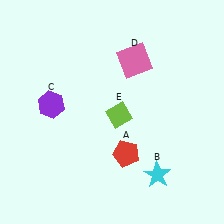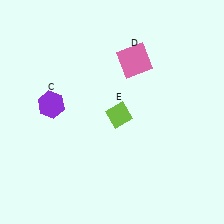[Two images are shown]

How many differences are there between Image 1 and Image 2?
There are 2 differences between the two images.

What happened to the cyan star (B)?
The cyan star (B) was removed in Image 2. It was in the bottom-right area of Image 1.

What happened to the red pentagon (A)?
The red pentagon (A) was removed in Image 2. It was in the bottom-right area of Image 1.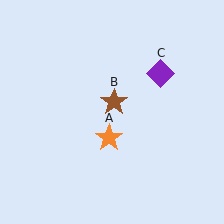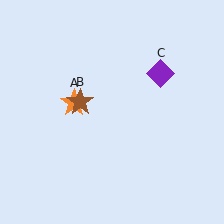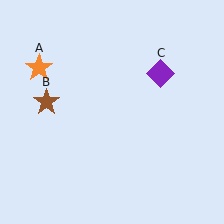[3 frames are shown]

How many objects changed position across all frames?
2 objects changed position: orange star (object A), brown star (object B).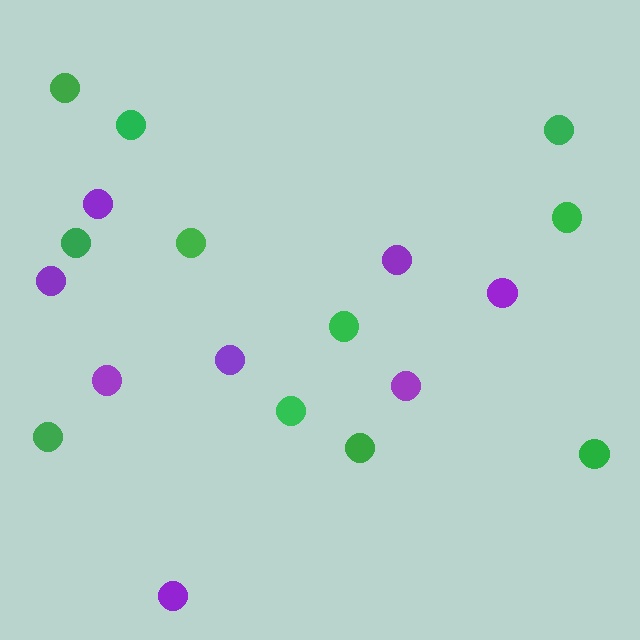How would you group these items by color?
There are 2 groups: one group of green circles (11) and one group of purple circles (8).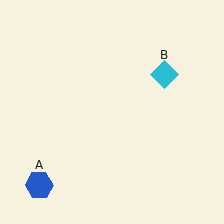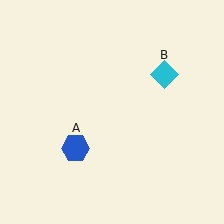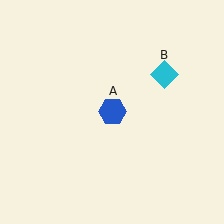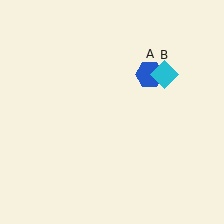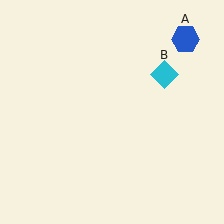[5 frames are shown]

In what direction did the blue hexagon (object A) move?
The blue hexagon (object A) moved up and to the right.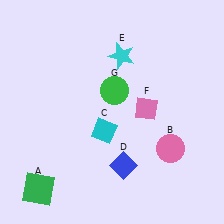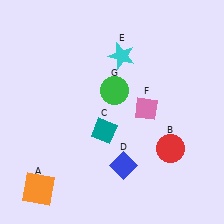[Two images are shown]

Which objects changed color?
A changed from green to orange. B changed from pink to red. C changed from cyan to teal.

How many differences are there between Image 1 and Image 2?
There are 3 differences between the two images.